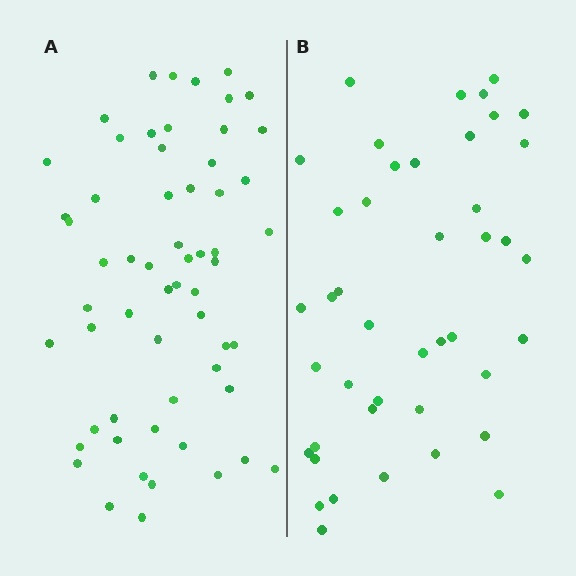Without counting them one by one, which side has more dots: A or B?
Region A (the left region) has more dots.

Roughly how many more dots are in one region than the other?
Region A has approximately 15 more dots than region B.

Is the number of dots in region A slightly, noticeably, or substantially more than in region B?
Region A has noticeably more, but not dramatically so. The ratio is roughly 1.4 to 1.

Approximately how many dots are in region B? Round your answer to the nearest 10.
About 40 dots. (The exact count is 43, which rounds to 40.)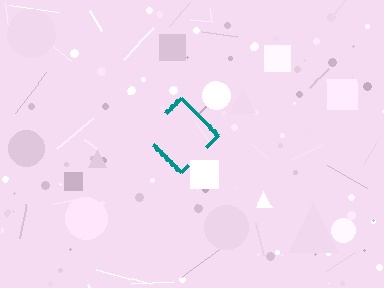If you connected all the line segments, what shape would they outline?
They would outline a diamond.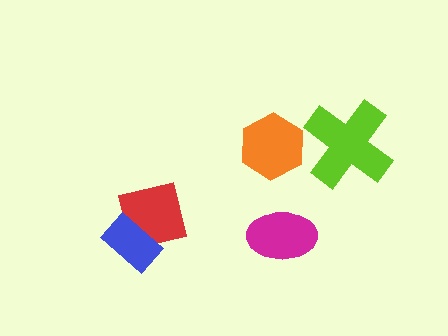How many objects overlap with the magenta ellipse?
0 objects overlap with the magenta ellipse.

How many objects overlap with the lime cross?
0 objects overlap with the lime cross.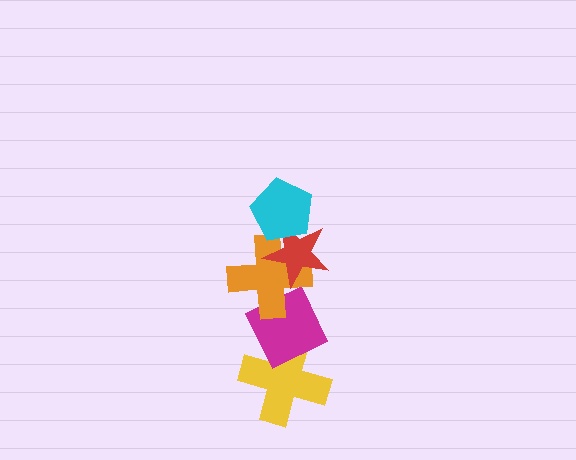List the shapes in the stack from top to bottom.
From top to bottom: the cyan pentagon, the red star, the orange cross, the magenta diamond, the yellow cross.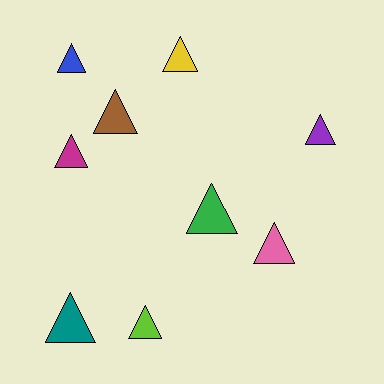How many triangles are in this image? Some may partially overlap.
There are 9 triangles.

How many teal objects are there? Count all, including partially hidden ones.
There is 1 teal object.